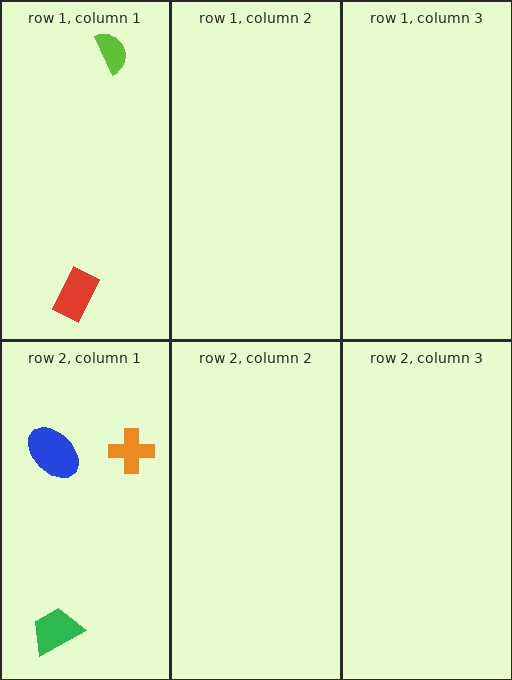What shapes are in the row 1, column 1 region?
The red rectangle, the lime semicircle.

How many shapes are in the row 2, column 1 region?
3.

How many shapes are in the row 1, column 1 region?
2.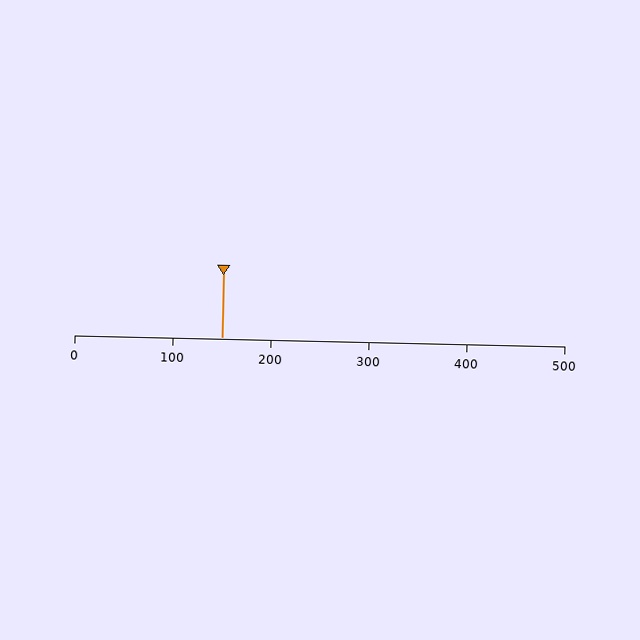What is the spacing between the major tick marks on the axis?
The major ticks are spaced 100 apart.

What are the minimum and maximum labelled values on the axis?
The axis runs from 0 to 500.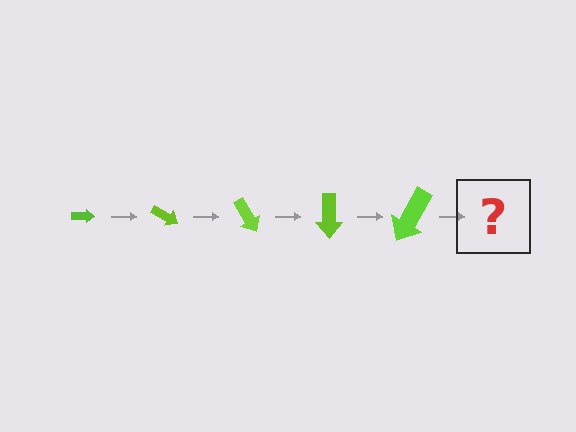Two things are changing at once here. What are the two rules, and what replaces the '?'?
The two rules are that the arrow grows larger each step and it rotates 30 degrees each step. The '?' should be an arrow, larger than the previous one and rotated 150 degrees from the start.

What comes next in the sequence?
The next element should be an arrow, larger than the previous one and rotated 150 degrees from the start.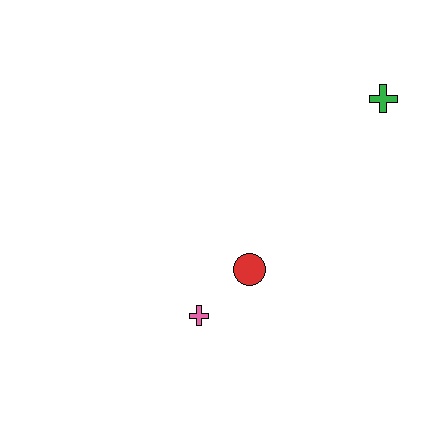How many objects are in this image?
There are 3 objects.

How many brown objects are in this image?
There are no brown objects.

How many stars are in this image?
There are no stars.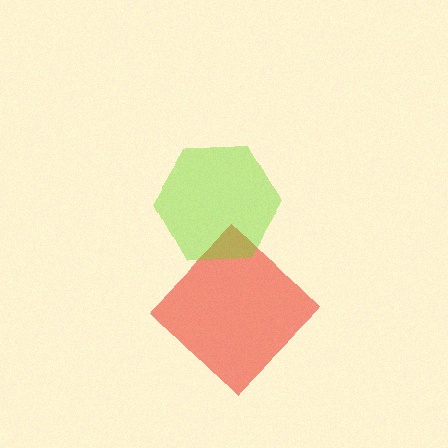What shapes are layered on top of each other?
The layered shapes are: a red diamond, a lime hexagon.